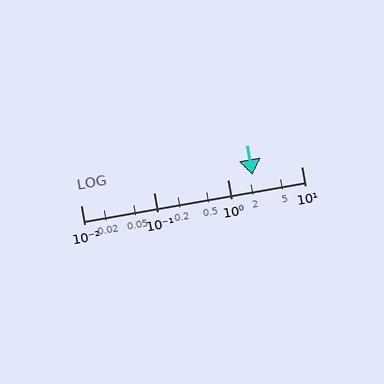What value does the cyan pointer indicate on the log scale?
The pointer indicates approximately 2.2.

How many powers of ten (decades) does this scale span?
The scale spans 3 decades, from 0.01 to 10.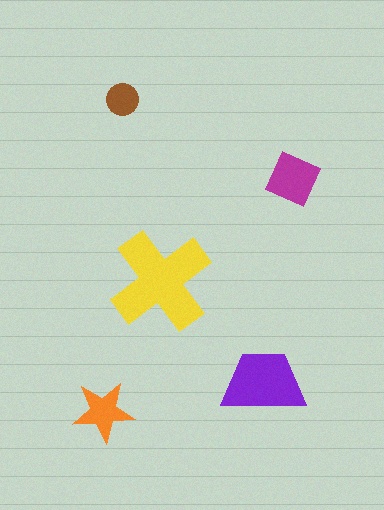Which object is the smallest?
The brown circle.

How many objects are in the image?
There are 5 objects in the image.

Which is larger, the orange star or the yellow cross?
The yellow cross.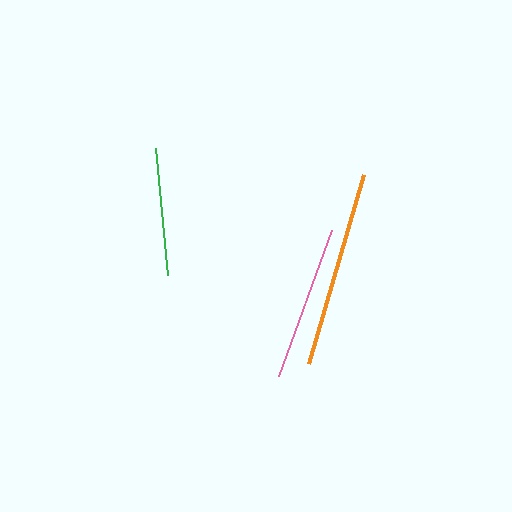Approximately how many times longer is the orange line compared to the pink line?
The orange line is approximately 1.3 times the length of the pink line.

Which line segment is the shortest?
The green line is the shortest at approximately 127 pixels.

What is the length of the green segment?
The green segment is approximately 127 pixels long.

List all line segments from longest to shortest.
From longest to shortest: orange, pink, green.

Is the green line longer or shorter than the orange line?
The orange line is longer than the green line.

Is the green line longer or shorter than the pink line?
The pink line is longer than the green line.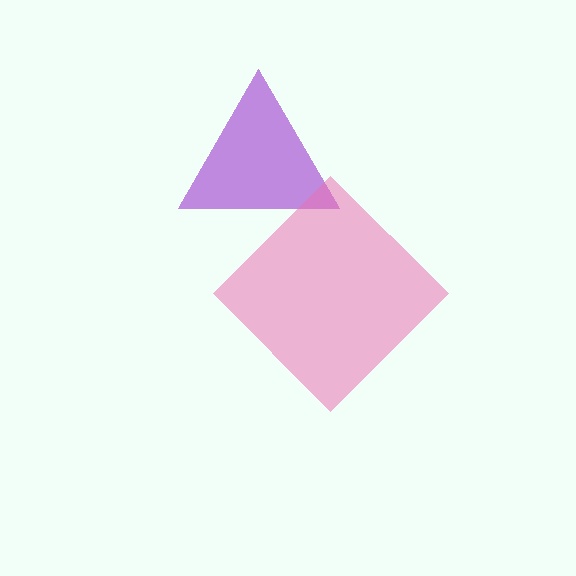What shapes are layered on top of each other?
The layered shapes are: a purple triangle, a pink diamond.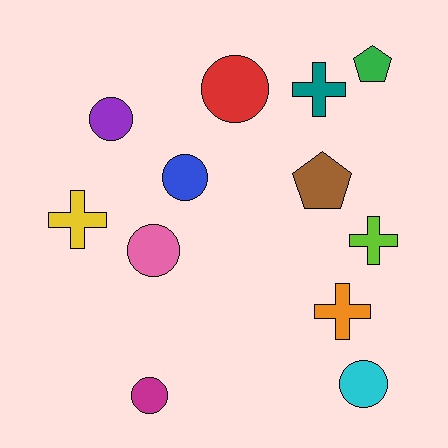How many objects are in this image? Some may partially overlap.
There are 12 objects.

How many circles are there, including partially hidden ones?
There are 6 circles.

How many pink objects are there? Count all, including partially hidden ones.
There is 1 pink object.